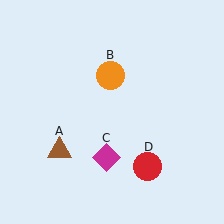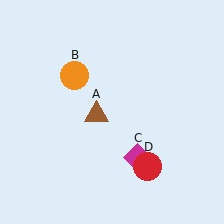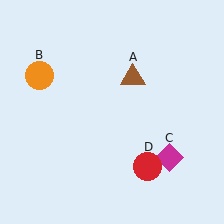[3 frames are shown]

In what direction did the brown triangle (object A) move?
The brown triangle (object A) moved up and to the right.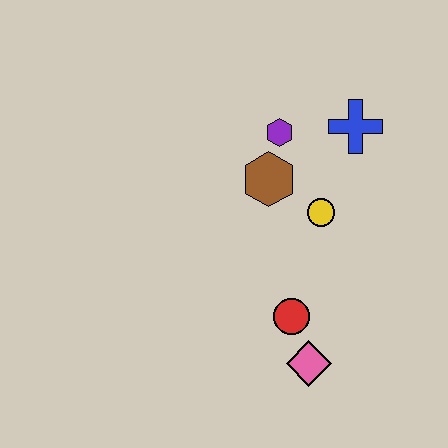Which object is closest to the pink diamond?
The red circle is closest to the pink diamond.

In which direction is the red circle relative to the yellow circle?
The red circle is below the yellow circle.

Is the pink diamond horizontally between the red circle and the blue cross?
Yes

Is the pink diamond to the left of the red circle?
No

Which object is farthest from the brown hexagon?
The pink diamond is farthest from the brown hexagon.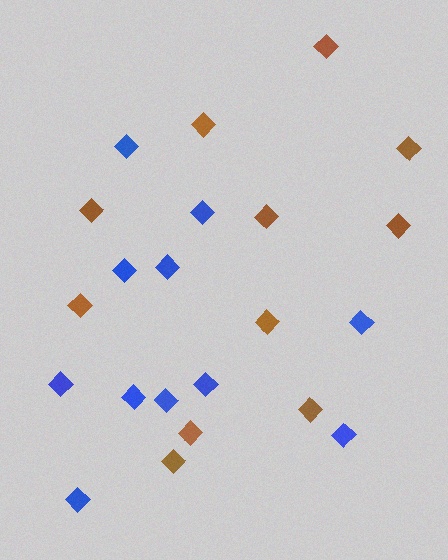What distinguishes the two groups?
There are 2 groups: one group of blue diamonds (11) and one group of brown diamonds (11).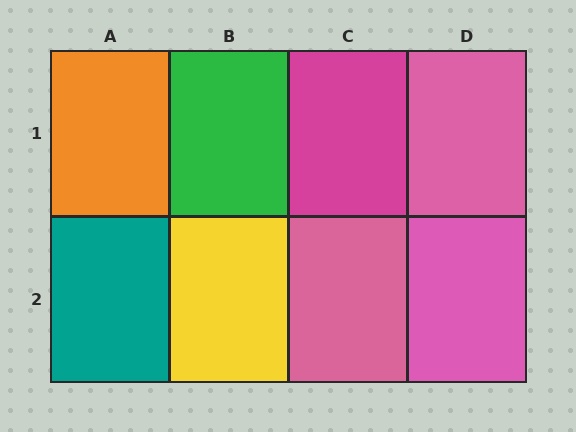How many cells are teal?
1 cell is teal.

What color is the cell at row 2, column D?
Pink.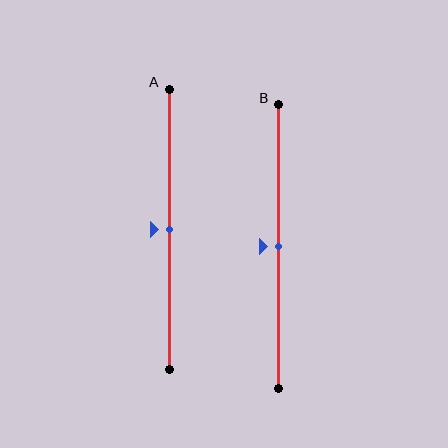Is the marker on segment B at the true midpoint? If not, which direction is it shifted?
Yes, the marker on segment B is at the true midpoint.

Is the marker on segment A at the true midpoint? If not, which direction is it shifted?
Yes, the marker on segment A is at the true midpoint.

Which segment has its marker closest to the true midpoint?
Segment A has its marker closest to the true midpoint.